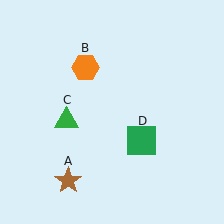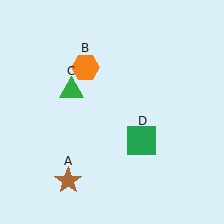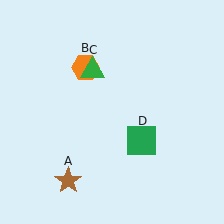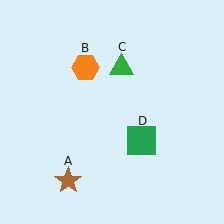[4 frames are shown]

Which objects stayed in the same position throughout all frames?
Brown star (object A) and orange hexagon (object B) and green square (object D) remained stationary.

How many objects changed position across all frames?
1 object changed position: green triangle (object C).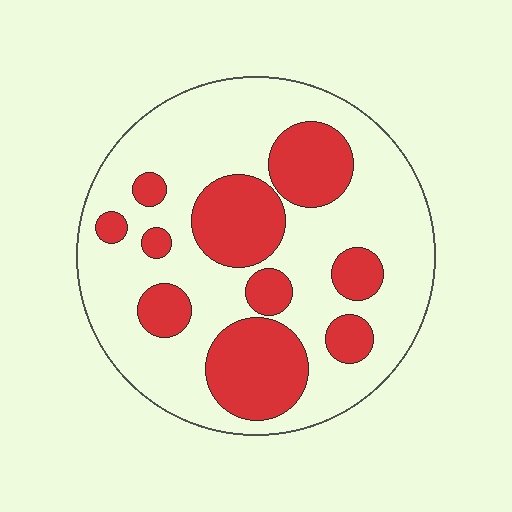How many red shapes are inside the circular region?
10.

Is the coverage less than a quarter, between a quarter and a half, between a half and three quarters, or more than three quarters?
Between a quarter and a half.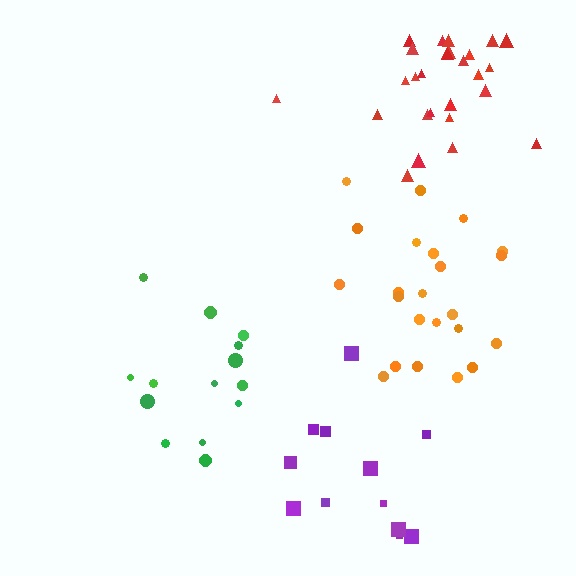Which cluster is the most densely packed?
Red.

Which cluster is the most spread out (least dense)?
Purple.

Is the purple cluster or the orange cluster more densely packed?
Orange.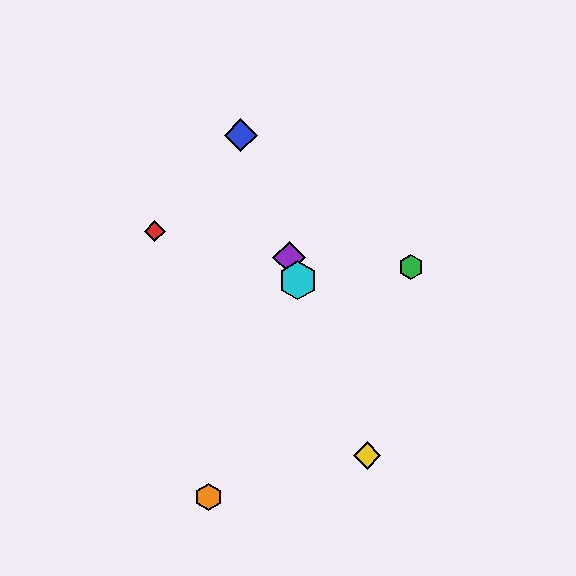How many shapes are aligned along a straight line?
4 shapes (the blue diamond, the yellow diamond, the purple diamond, the cyan hexagon) are aligned along a straight line.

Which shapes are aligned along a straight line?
The blue diamond, the yellow diamond, the purple diamond, the cyan hexagon are aligned along a straight line.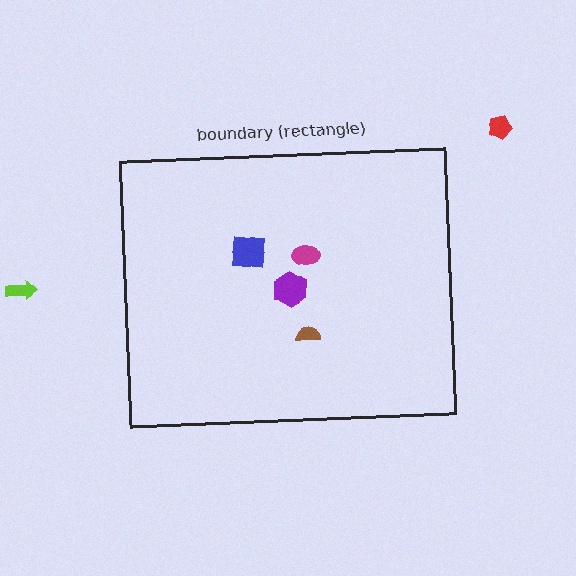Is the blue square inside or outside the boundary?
Inside.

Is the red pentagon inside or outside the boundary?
Outside.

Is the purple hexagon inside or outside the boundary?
Inside.